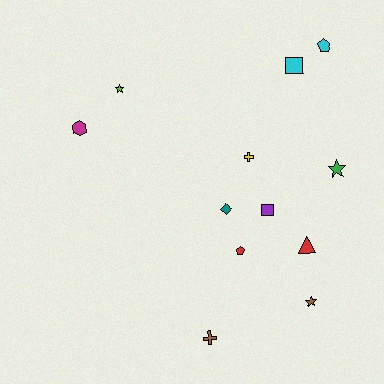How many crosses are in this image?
There are 2 crosses.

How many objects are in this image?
There are 12 objects.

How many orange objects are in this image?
There are no orange objects.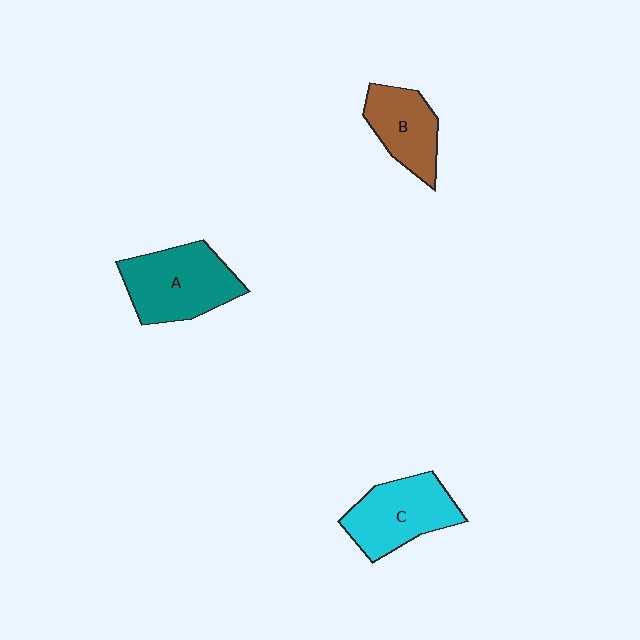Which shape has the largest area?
Shape A (teal).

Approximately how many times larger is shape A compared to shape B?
Approximately 1.4 times.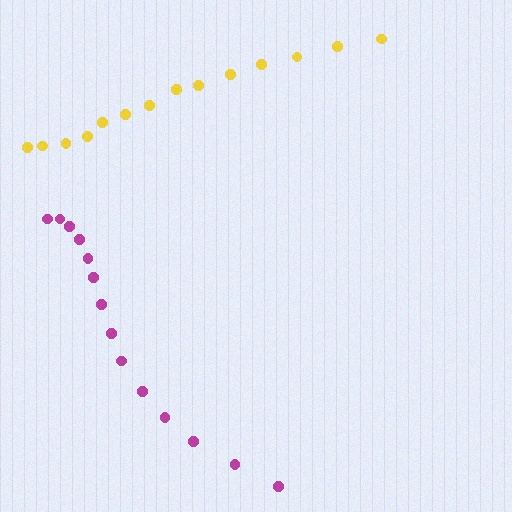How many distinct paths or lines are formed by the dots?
There are 2 distinct paths.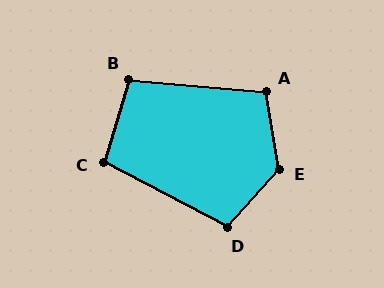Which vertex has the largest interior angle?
E, at approximately 129 degrees.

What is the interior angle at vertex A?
Approximately 105 degrees (obtuse).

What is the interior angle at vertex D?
Approximately 104 degrees (obtuse).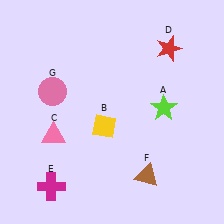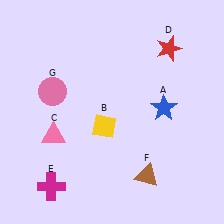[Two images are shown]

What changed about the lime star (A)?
In Image 1, A is lime. In Image 2, it changed to blue.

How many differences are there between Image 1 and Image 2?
There is 1 difference between the two images.